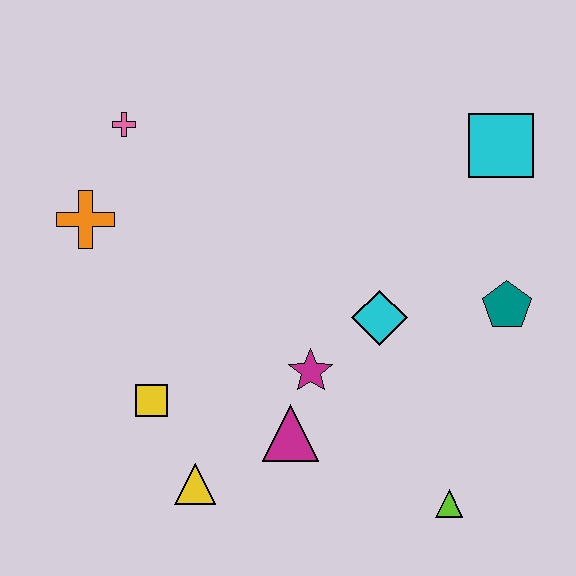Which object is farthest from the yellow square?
The cyan square is farthest from the yellow square.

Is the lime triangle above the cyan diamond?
No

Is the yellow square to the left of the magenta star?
Yes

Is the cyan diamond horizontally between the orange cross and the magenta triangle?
No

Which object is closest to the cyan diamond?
The magenta star is closest to the cyan diamond.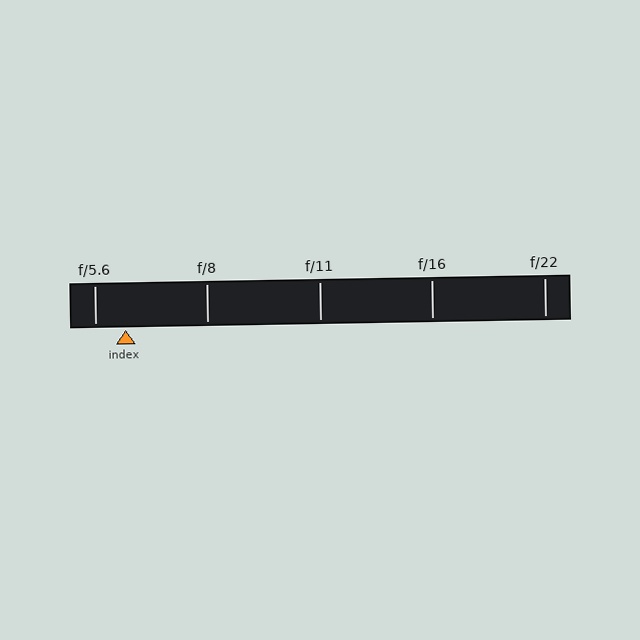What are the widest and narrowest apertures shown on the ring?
The widest aperture shown is f/5.6 and the narrowest is f/22.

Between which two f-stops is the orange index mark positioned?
The index mark is between f/5.6 and f/8.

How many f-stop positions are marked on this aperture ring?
There are 5 f-stop positions marked.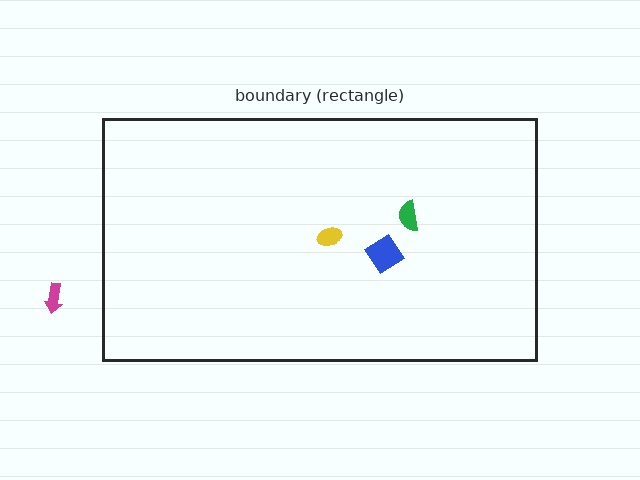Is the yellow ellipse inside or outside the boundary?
Inside.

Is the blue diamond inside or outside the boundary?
Inside.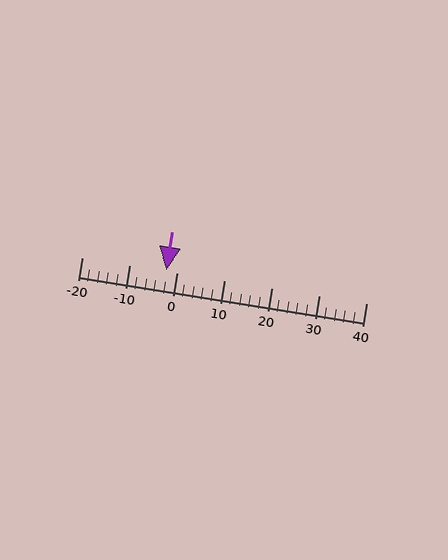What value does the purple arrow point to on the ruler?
The purple arrow points to approximately -2.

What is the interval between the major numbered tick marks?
The major tick marks are spaced 10 units apart.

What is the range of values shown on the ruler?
The ruler shows values from -20 to 40.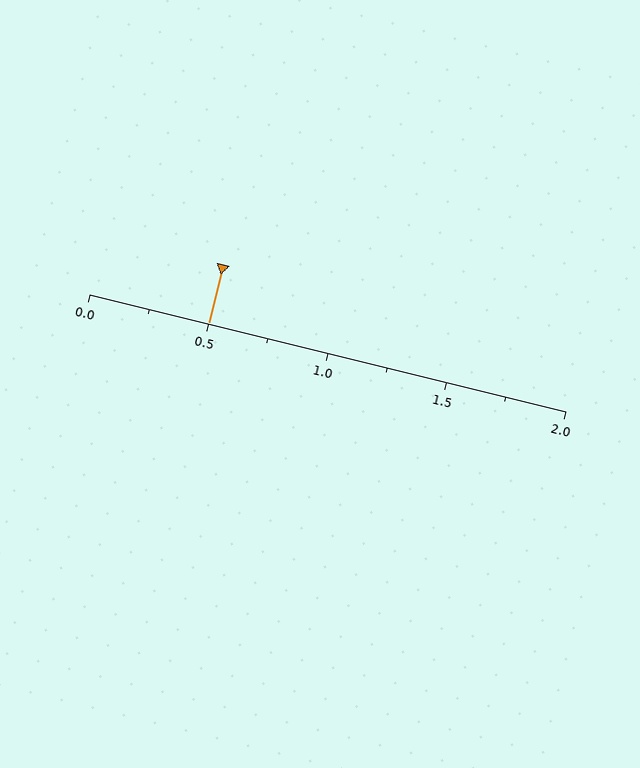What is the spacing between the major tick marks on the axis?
The major ticks are spaced 0.5 apart.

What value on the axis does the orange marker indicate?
The marker indicates approximately 0.5.